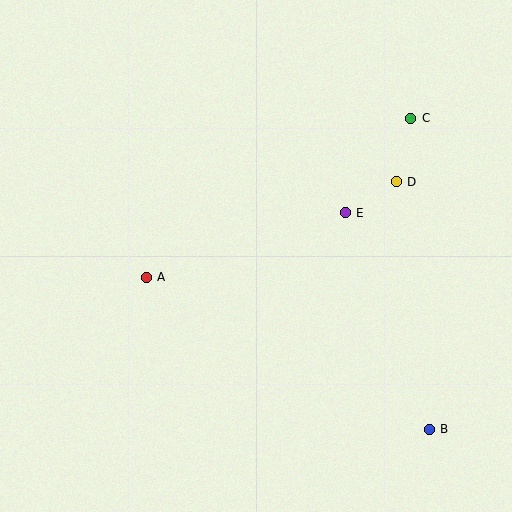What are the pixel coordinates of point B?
Point B is at (429, 429).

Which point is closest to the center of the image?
Point E at (345, 213) is closest to the center.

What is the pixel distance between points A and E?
The distance between A and E is 209 pixels.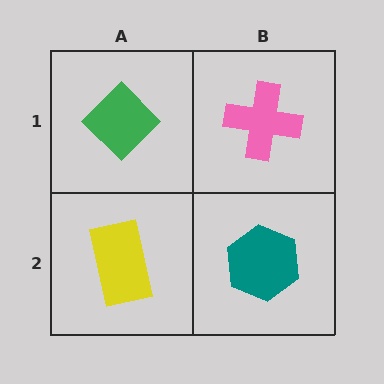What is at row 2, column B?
A teal hexagon.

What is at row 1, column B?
A pink cross.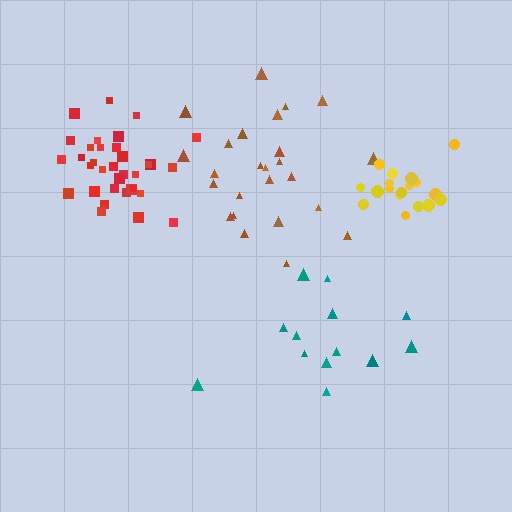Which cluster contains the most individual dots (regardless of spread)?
Red (34).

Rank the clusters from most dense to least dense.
yellow, red, brown, teal.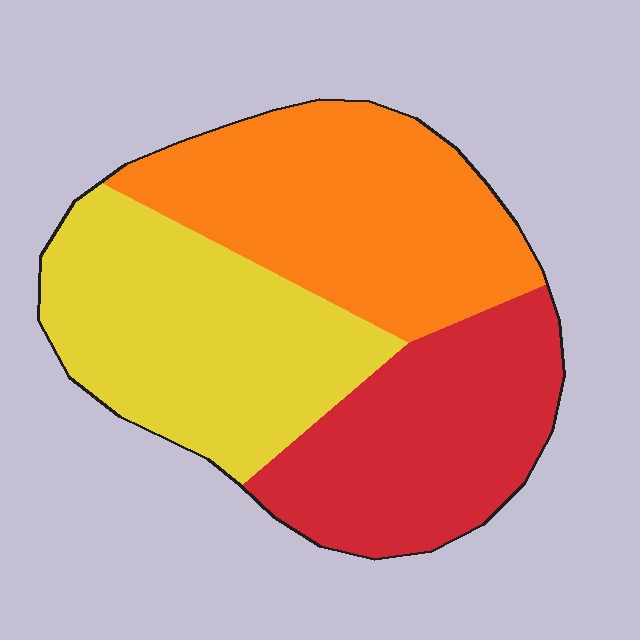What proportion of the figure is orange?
Orange covers 35% of the figure.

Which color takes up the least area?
Red, at roughly 30%.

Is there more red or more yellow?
Yellow.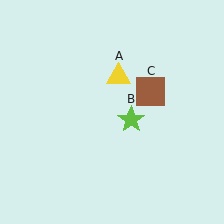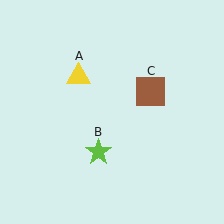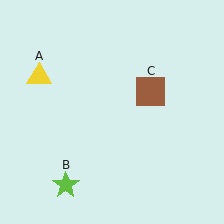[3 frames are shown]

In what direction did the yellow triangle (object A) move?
The yellow triangle (object A) moved left.